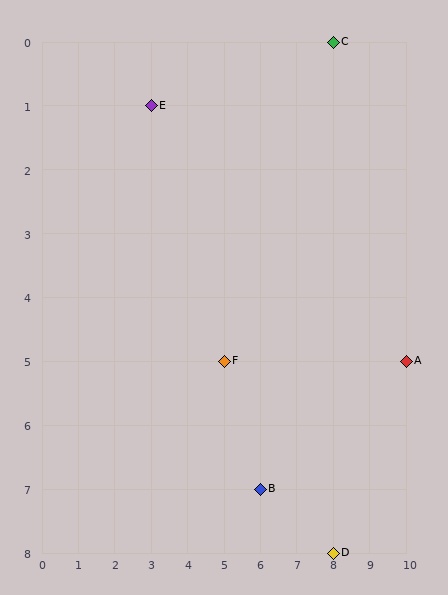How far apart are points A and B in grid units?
Points A and B are 4 columns and 2 rows apart (about 4.5 grid units diagonally).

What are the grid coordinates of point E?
Point E is at grid coordinates (3, 1).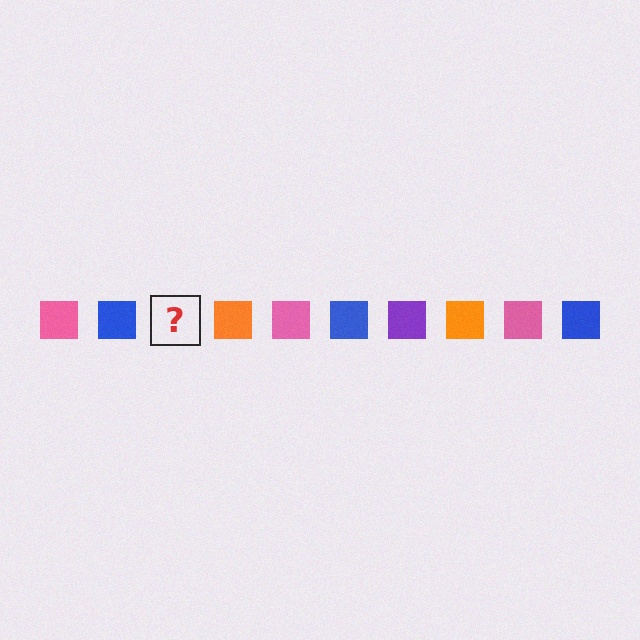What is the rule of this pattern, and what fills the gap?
The rule is that the pattern cycles through pink, blue, purple, orange squares. The gap should be filled with a purple square.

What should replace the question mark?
The question mark should be replaced with a purple square.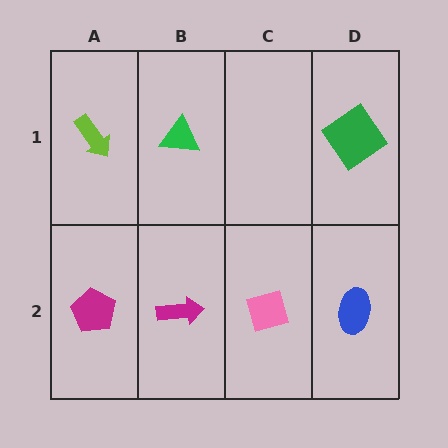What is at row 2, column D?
A blue ellipse.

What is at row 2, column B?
A magenta arrow.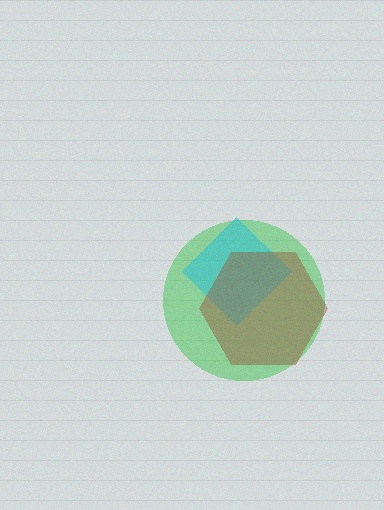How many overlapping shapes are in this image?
There are 3 overlapping shapes in the image.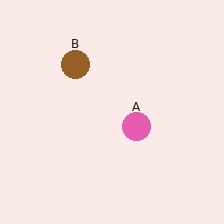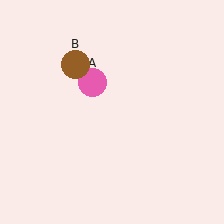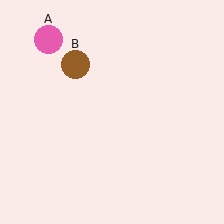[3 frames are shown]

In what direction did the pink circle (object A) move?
The pink circle (object A) moved up and to the left.